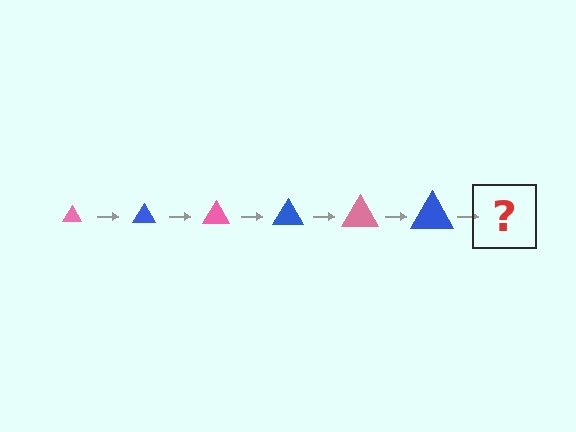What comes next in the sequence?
The next element should be a pink triangle, larger than the previous one.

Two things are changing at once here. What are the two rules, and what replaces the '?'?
The two rules are that the triangle grows larger each step and the color cycles through pink and blue. The '?' should be a pink triangle, larger than the previous one.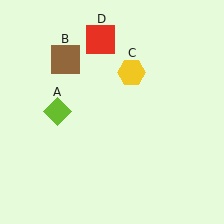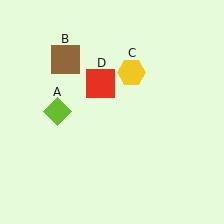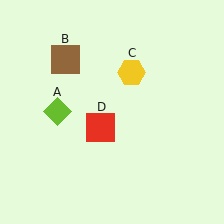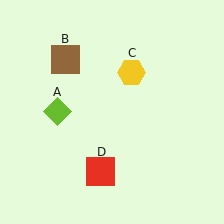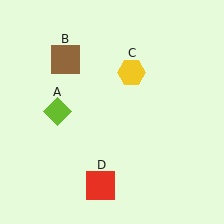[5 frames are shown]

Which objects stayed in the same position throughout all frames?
Lime diamond (object A) and brown square (object B) and yellow hexagon (object C) remained stationary.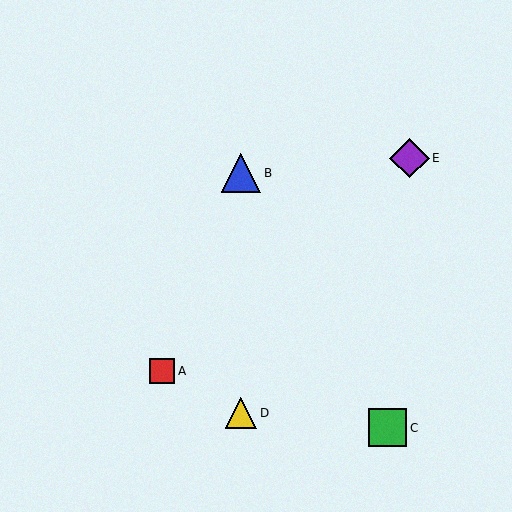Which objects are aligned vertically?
Objects B, D are aligned vertically.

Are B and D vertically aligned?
Yes, both are at x≈241.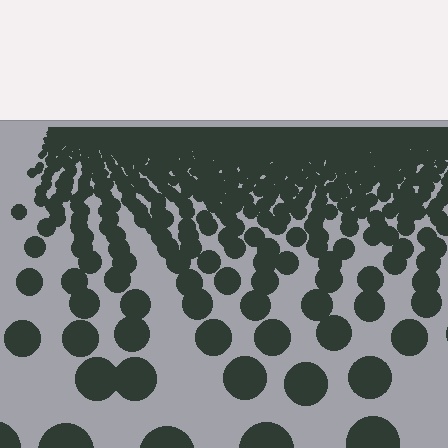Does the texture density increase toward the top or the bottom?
Density increases toward the top.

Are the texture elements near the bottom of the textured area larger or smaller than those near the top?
Larger. Near the bottom, elements are closer to the viewer and appear at a bigger on-screen size.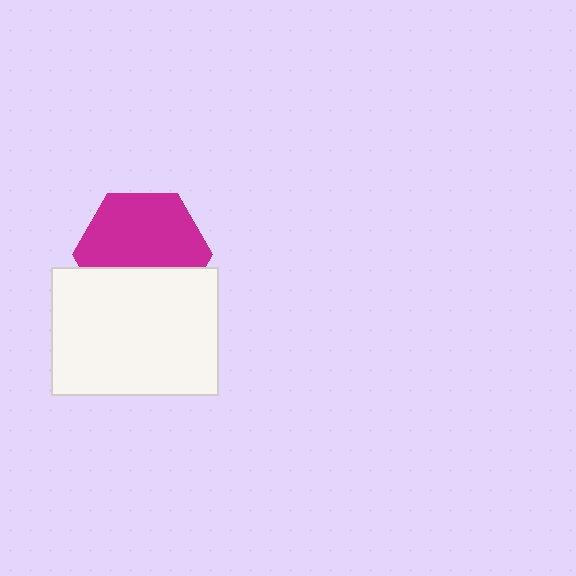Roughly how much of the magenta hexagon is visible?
About half of it is visible (roughly 63%).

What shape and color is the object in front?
The object in front is a white rectangle.